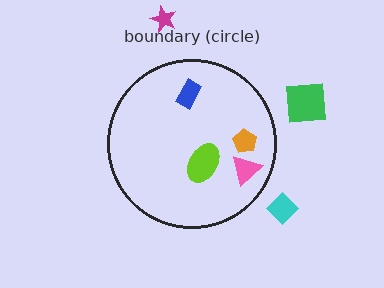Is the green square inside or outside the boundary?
Outside.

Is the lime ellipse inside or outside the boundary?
Inside.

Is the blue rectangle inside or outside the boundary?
Inside.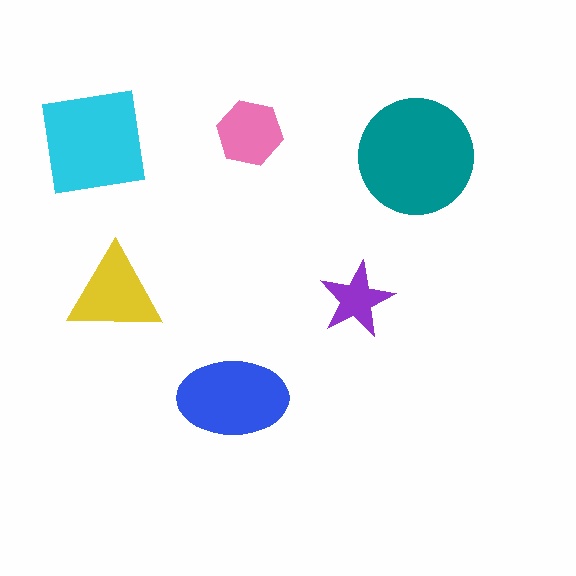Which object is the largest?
The teal circle.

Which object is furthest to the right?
The teal circle is rightmost.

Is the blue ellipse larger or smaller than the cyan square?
Smaller.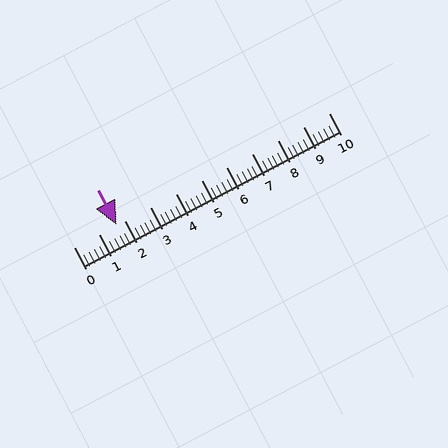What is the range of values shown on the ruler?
The ruler shows values from 0 to 10.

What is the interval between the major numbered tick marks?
The major tick marks are spaced 1 units apart.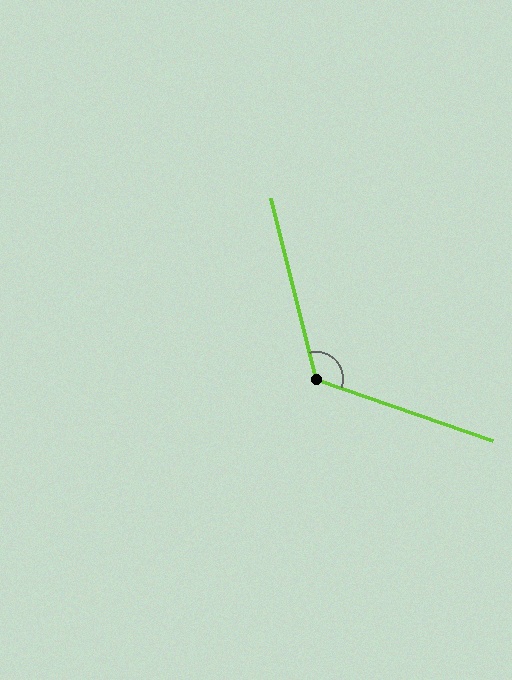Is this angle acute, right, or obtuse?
It is obtuse.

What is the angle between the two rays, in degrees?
Approximately 123 degrees.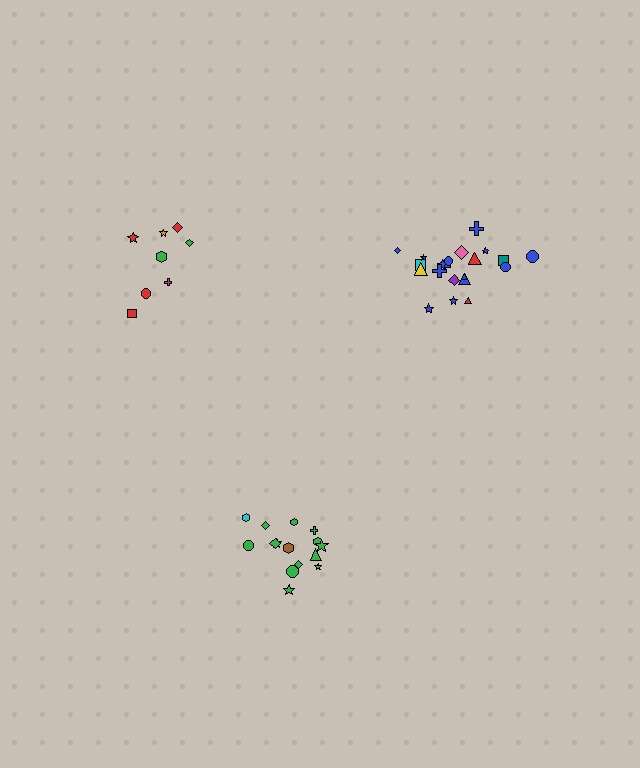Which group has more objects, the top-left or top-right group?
The top-right group.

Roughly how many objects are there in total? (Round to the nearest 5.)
Roughly 45 objects in total.